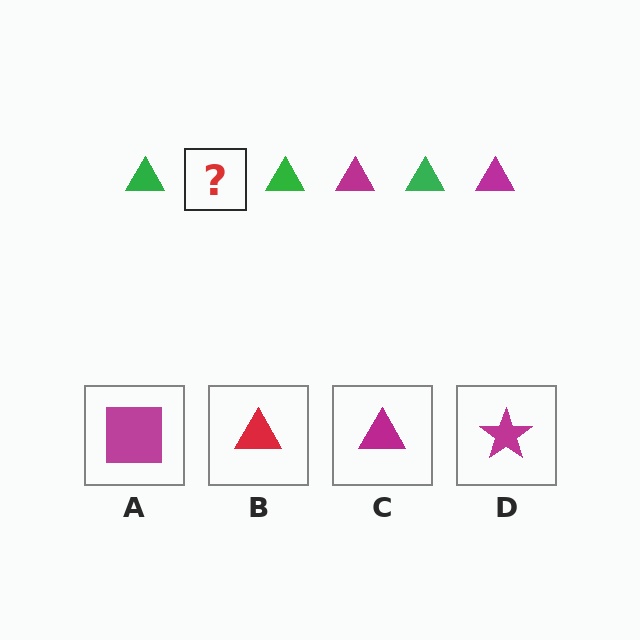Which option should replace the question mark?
Option C.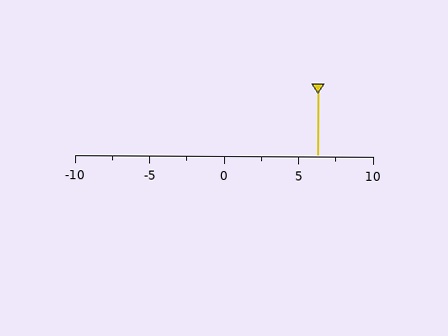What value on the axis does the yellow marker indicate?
The marker indicates approximately 6.2.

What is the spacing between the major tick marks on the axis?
The major ticks are spaced 5 apart.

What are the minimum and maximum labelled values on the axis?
The axis runs from -10 to 10.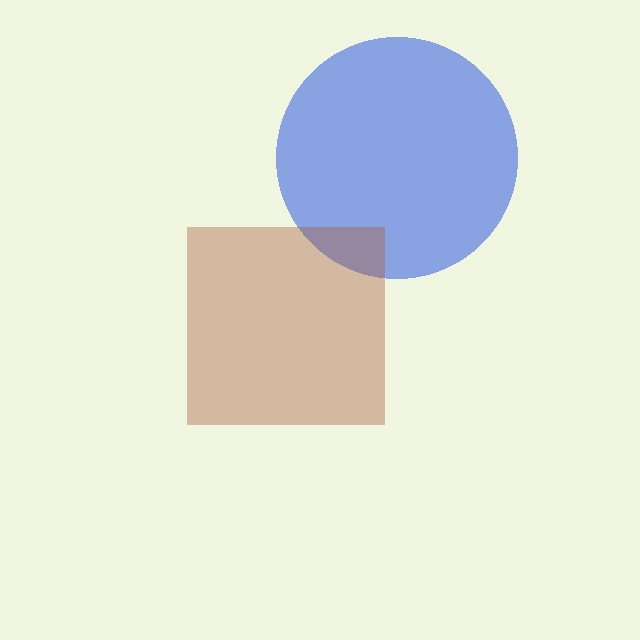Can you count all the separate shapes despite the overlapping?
Yes, there are 2 separate shapes.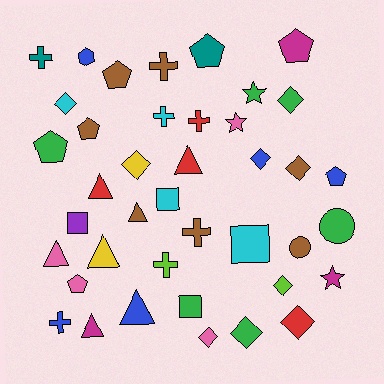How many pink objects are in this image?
There are 4 pink objects.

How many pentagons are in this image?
There are 7 pentagons.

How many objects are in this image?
There are 40 objects.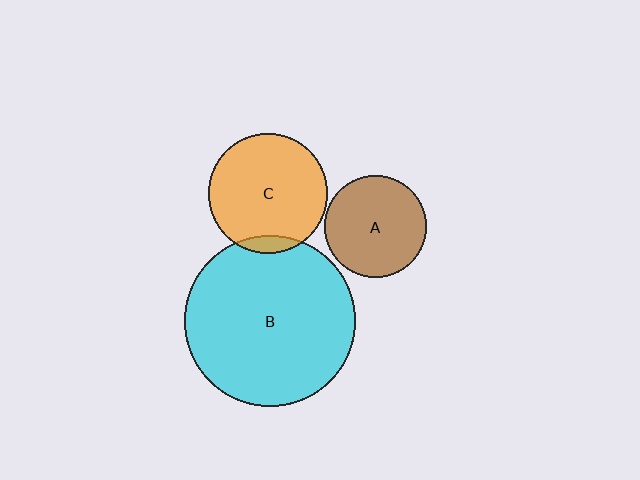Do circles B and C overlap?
Yes.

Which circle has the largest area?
Circle B (cyan).